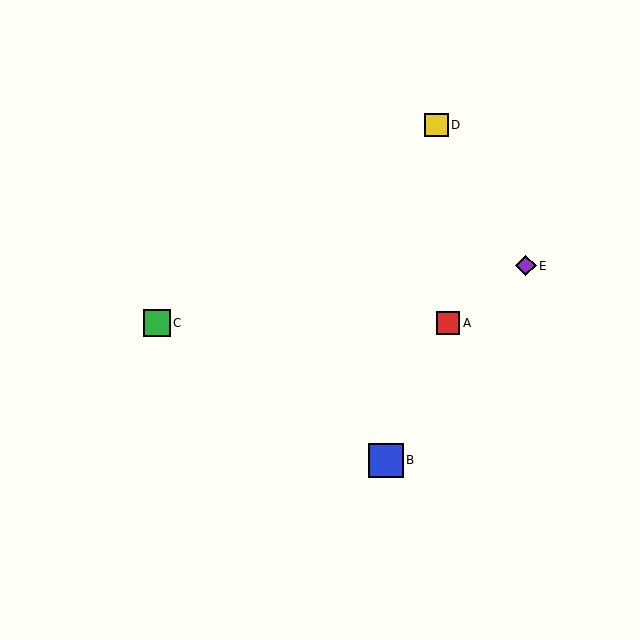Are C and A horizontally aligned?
Yes, both are at y≈323.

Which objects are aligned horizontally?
Objects A, C are aligned horizontally.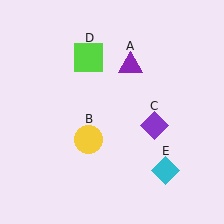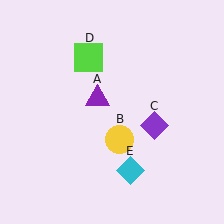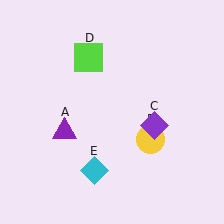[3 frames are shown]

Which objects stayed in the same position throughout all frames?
Purple diamond (object C) and lime square (object D) remained stationary.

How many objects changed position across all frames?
3 objects changed position: purple triangle (object A), yellow circle (object B), cyan diamond (object E).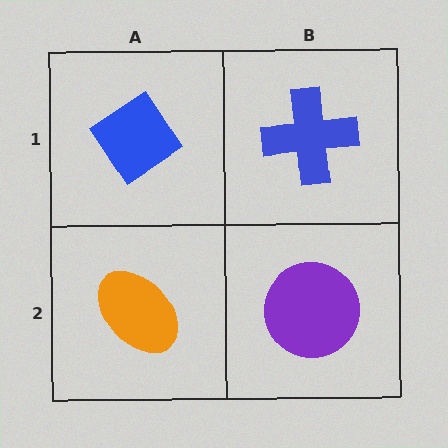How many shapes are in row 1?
2 shapes.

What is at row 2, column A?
An orange ellipse.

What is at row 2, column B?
A purple circle.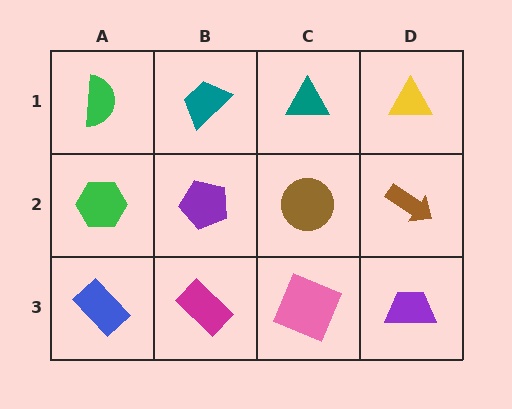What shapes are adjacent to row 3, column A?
A green hexagon (row 2, column A), a magenta rectangle (row 3, column B).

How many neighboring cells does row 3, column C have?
3.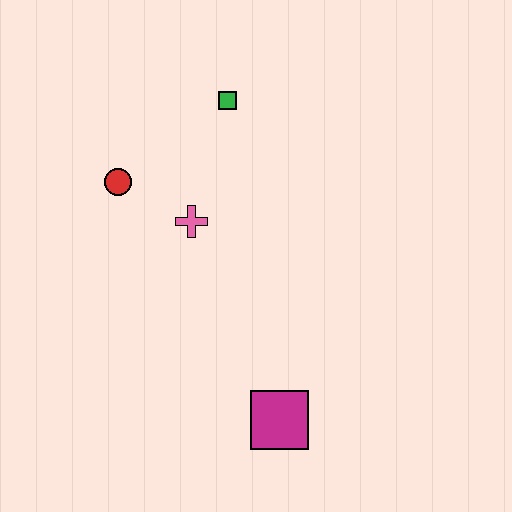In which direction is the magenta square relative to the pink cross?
The magenta square is below the pink cross.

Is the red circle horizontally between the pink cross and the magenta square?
No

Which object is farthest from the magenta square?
The green square is farthest from the magenta square.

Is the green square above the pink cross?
Yes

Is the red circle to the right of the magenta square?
No